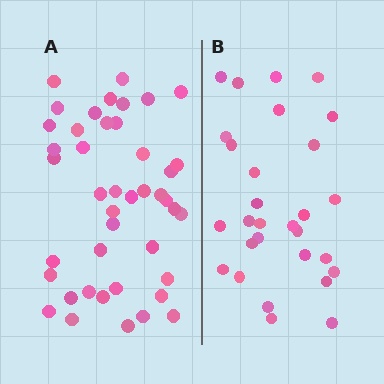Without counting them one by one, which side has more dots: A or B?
Region A (the left region) has more dots.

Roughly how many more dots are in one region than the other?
Region A has approximately 15 more dots than region B.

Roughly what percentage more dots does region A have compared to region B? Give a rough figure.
About 50% more.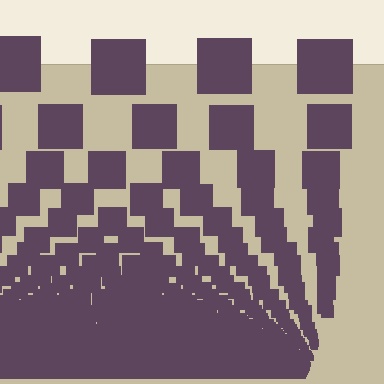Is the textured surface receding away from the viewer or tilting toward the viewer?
The surface appears to tilt toward the viewer. Texture elements get larger and sparser toward the top.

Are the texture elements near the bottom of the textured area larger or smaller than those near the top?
Smaller. The gradient is inverted — elements near the bottom are smaller and denser.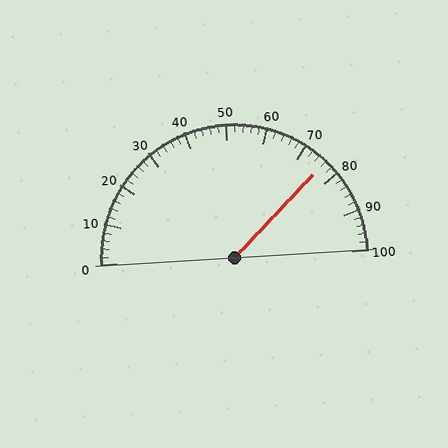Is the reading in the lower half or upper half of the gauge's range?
The reading is in the upper half of the range (0 to 100).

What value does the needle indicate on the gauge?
The needle indicates approximately 76.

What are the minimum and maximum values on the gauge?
The gauge ranges from 0 to 100.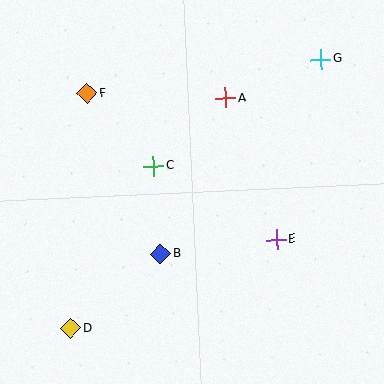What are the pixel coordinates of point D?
Point D is at (71, 328).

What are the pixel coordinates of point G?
Point G is at (321, 59).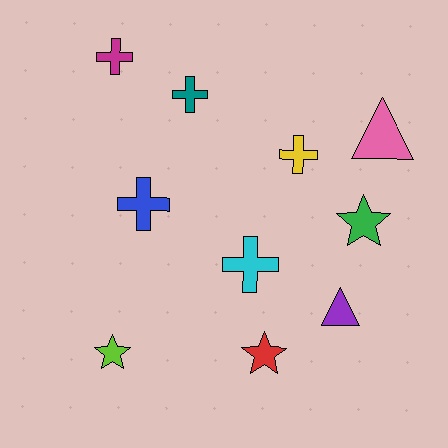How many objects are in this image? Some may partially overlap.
There are 10 objects.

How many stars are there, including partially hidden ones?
There are 3 stars.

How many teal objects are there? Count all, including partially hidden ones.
There is 1 teal object.